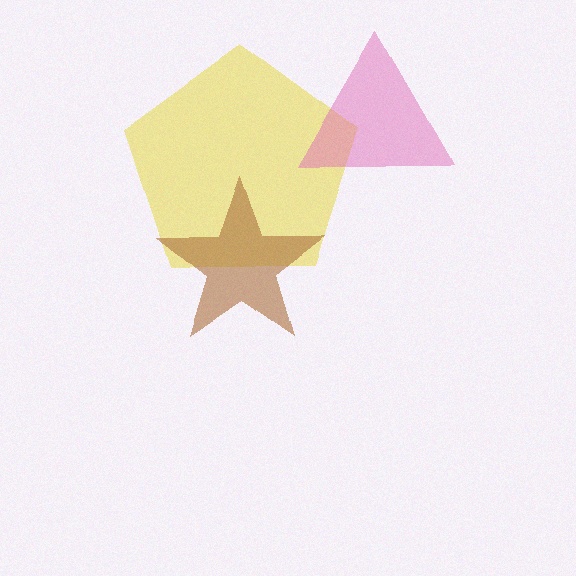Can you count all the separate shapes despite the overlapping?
Yes, there are 3 separate shapes.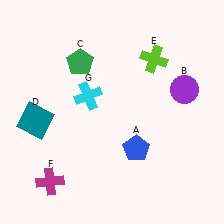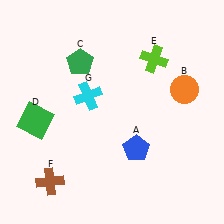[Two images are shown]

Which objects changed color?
B changed from purple to orange. D changed from teal to green. F changed from magenta to brown.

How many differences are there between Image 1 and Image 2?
There are 3 differences between the two images.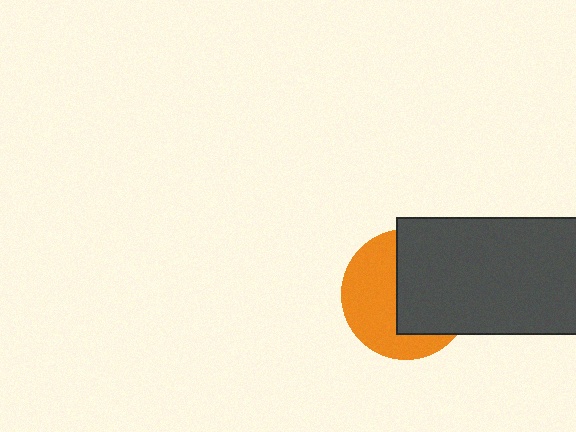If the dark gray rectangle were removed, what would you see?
You would see the complete orange circle.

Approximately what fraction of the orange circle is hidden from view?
Roughly 52% of the orange circle is hidden behind the dark gray rectangle.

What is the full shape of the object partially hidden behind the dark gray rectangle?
The partially hidden object is an orange circle.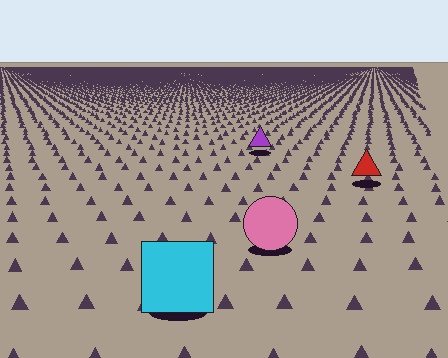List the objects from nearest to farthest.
From nearest to farthest: the cyan square, the pink circle, the red triangle, the purple triangle.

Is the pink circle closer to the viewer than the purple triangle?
Yes. The pink circle is closer — you can tell from the texture gradient: the ground texture is coarser near it.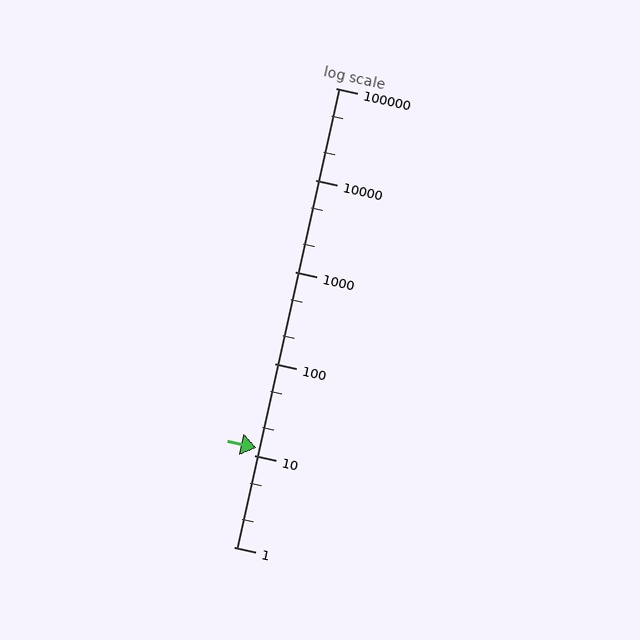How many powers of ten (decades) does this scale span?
The scale spans 5 decades, from 1 to 100000.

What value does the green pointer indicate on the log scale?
The pointer indicates approximately 12.